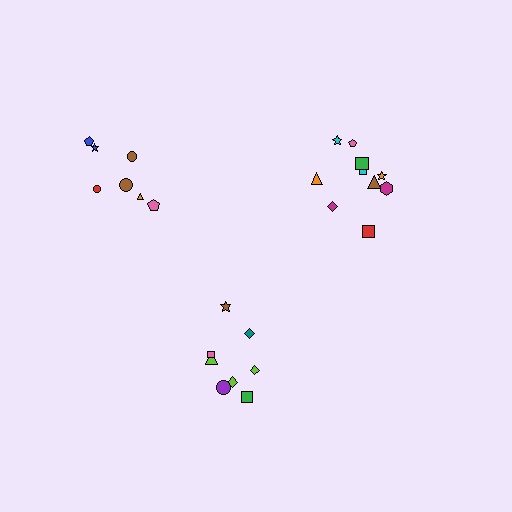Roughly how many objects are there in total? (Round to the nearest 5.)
Roughly 25 objects in total.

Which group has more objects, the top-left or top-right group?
The top-right group.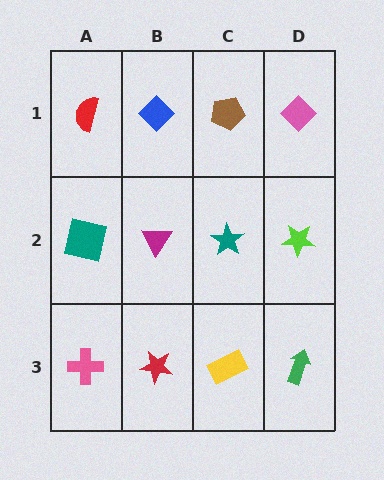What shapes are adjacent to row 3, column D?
A lime star (row 2, column D), a yellow rectangle (row 3, column C).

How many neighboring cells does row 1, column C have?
3.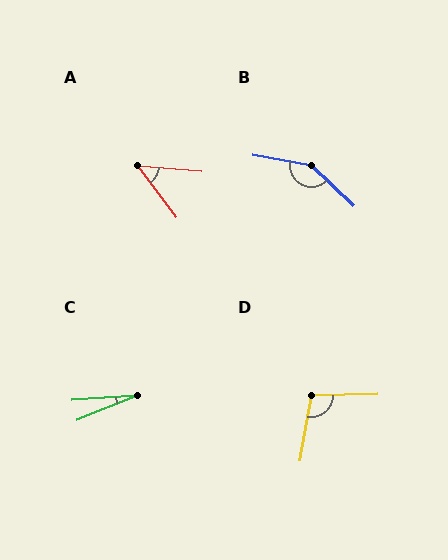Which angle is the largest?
B, at approximately 147 degrees.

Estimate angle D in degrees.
Approximately 101 degrees.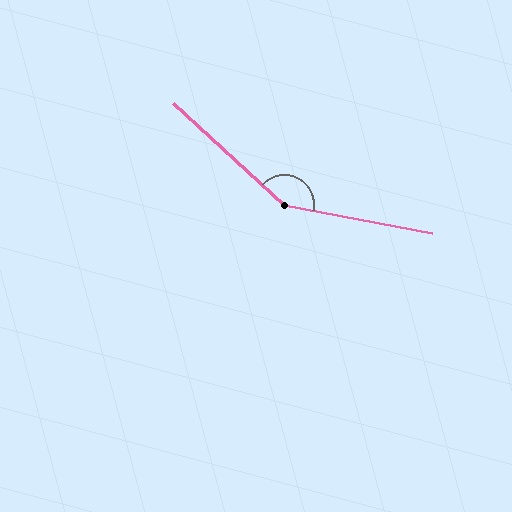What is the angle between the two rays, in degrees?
Approximately 148 degrees.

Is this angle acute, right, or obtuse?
It is obtuse.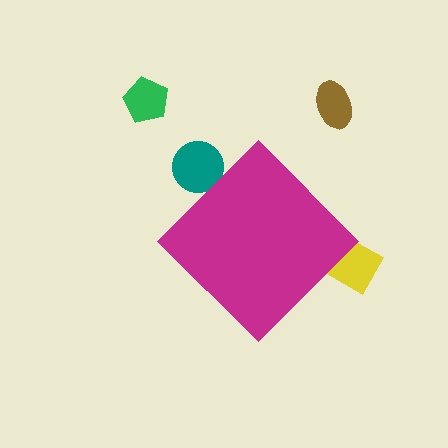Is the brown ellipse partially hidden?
No, the brown ellipse is fully visible.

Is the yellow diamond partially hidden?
Yes, the yellow diamond is partially hidden behind the magenta diamond.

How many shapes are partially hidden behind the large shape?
2 shapes are partially hidden.